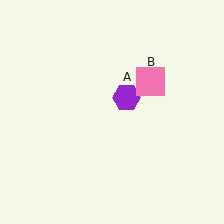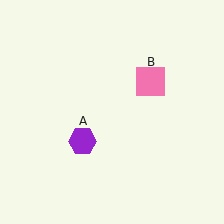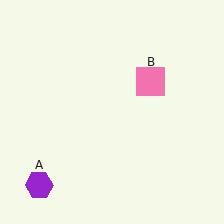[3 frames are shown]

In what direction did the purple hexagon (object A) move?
The purple hexagon (object A) moved down and to the left.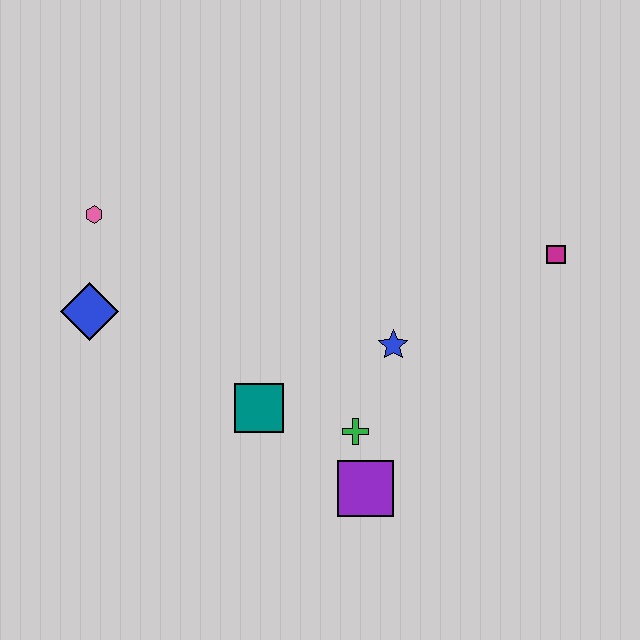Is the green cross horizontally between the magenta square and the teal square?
Yes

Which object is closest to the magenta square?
The blue star is closest to the magenta square.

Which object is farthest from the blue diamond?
The magenta square is farthest from the blue diamond.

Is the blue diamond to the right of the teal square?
No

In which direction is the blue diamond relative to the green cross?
The blue diamond is to the left of the green cross.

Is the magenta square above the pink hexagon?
No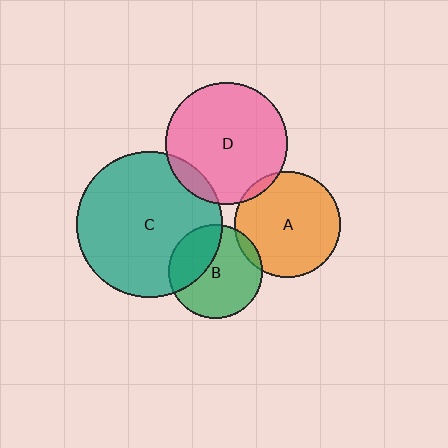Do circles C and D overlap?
Yes.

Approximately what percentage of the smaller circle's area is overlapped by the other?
Approximately 10%.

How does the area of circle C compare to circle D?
Approximately 1.4 times.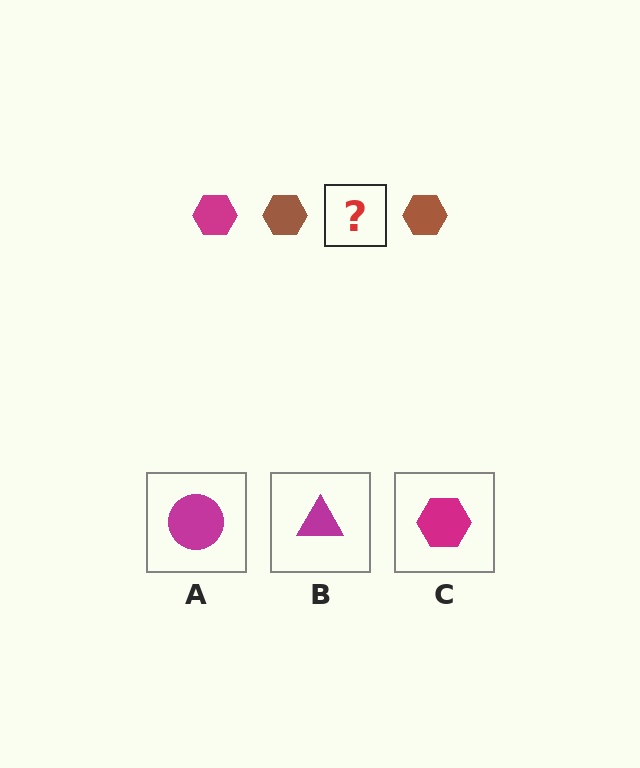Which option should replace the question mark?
Option C.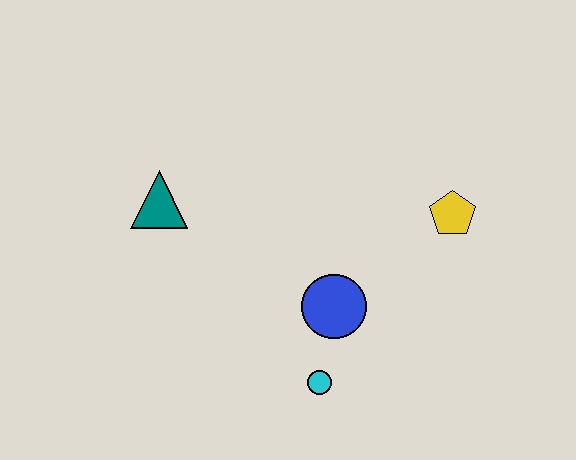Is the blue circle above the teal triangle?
No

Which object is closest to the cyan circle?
The blue circle is closest to the cyan circle.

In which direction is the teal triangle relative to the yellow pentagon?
The teal triangle is to the left of the yellow pentagon.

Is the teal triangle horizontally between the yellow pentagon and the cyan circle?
No